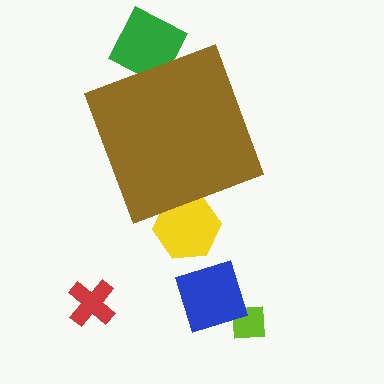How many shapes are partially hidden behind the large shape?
2 shapes are partially hidden.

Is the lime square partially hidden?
No, the lime square is fully visible.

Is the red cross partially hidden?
No, the red cross is fully visible.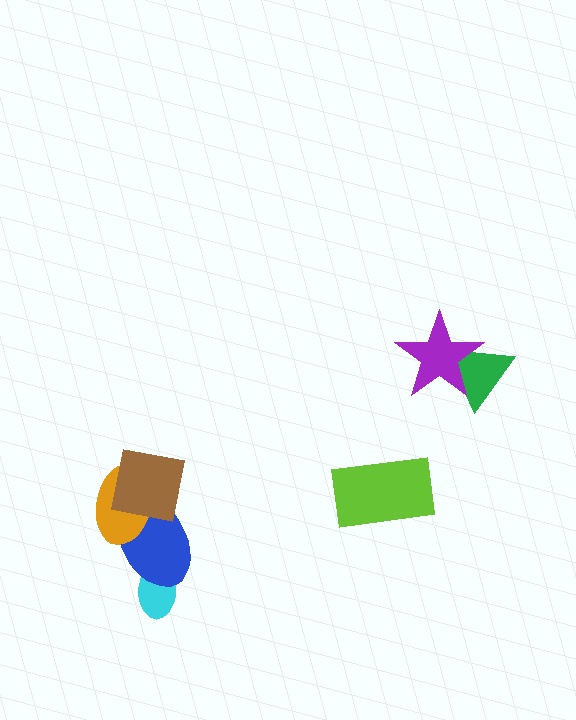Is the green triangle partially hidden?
Yes, it is partially covered by another shape.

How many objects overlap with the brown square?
2 objects overlap with the brown square.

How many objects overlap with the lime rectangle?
0 objects overlap with the lime rectangle.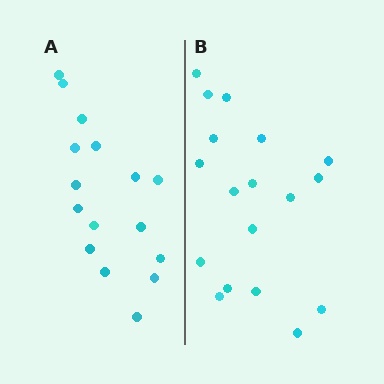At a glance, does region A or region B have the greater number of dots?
Region B (the right region) has more dots.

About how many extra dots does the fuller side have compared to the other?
Region B has just a few more — roughly 2 or 3 more dots than region A.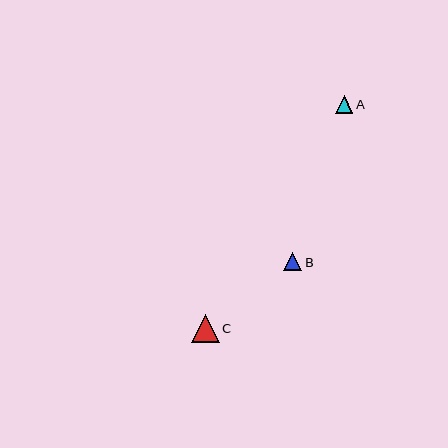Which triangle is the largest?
Triangle C is the largest with a size of approximately 27 pixels.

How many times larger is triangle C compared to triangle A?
Triangle C is approximately 1.6 times the size of triangle A.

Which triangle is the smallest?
Triangle A is the smallest with a size of approximately 17 pixels.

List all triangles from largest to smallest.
From largest to smallest: C, B, A.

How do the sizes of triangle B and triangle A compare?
Triangle B and triangle A are approximately the same size.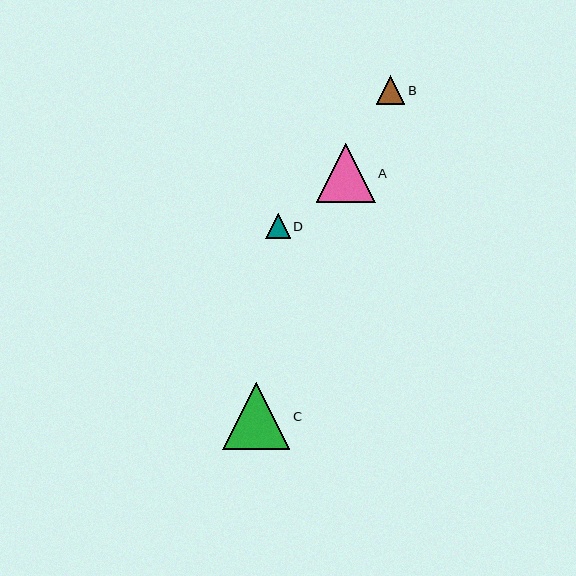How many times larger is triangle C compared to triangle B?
Triangle C is approximately 2.4 times the size of triangle B.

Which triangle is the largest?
Triangle C is the largest with a size of approximately 67 pixels.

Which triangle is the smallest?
Triangle D is the smallest with a size of approximately 25 pixels.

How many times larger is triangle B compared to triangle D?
Triangle B is approximately 1.2 times the size of triangle D.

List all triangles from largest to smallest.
From largest to smallest: C, A, B, D.